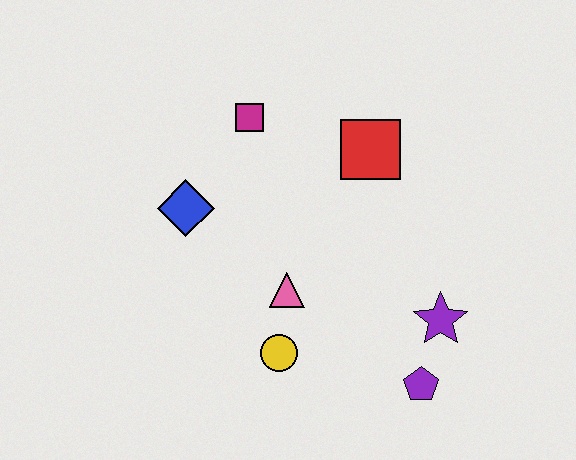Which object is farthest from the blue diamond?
The purple pentagon is farthest from the blue diamond.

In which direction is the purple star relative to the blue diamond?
The purple star is to the right of the blue diamond.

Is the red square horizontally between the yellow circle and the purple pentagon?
Yes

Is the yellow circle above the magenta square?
No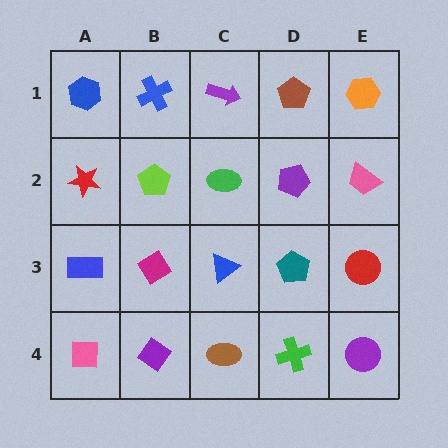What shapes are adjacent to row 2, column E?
An orange hexagon (row 1, column E), a red circle (row 3, column E), a purple pentagon (row 2, column D).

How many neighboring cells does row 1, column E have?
2.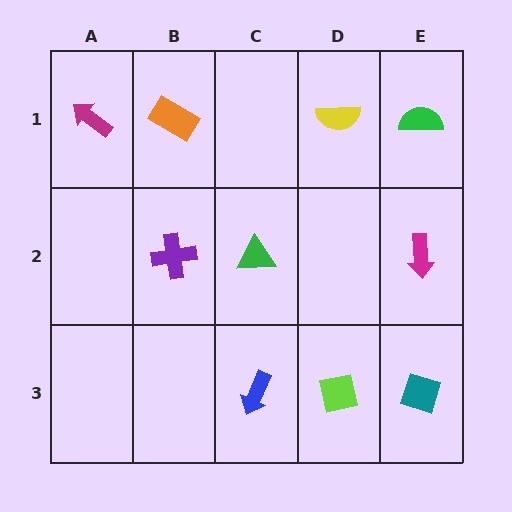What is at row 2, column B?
A purple cross.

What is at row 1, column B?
An orange rectangle.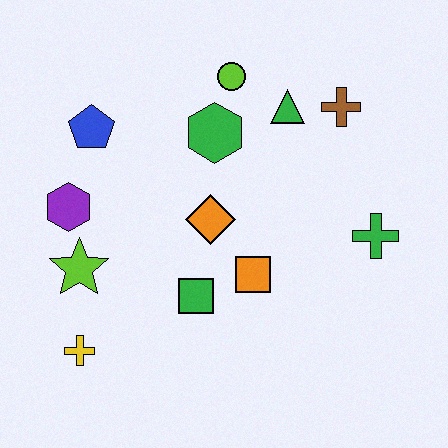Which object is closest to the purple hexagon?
The lime star is closest to the purple hexagon.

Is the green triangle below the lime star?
No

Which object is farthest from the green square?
The brown cross is farthest from the green square.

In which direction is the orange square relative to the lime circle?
The orange square is below the lime circle.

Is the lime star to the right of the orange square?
No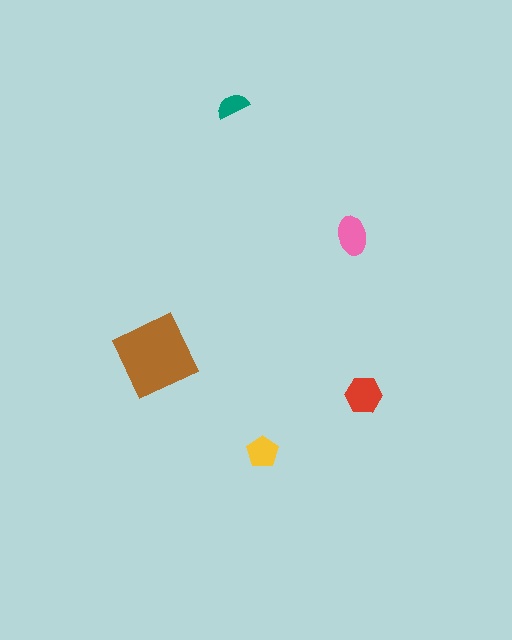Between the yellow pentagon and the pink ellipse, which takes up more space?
The pink ellipse.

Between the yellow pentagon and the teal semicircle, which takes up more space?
The yellow pentagon.